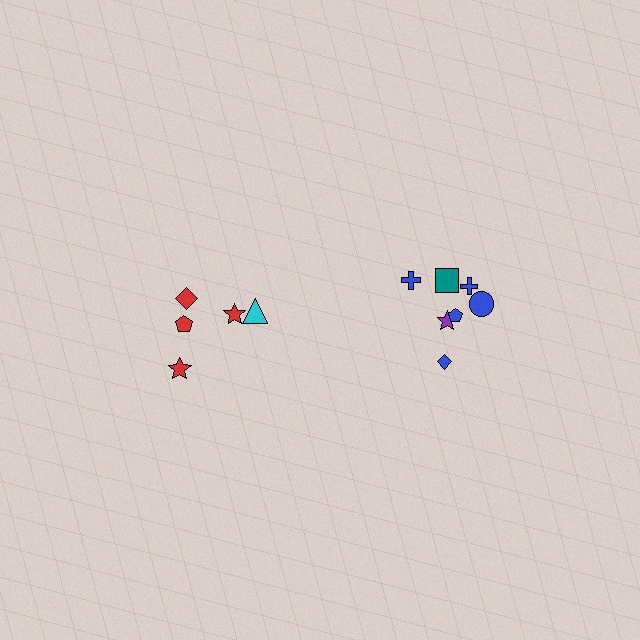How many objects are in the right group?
There are 7 objects.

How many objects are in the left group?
There are 5 objects.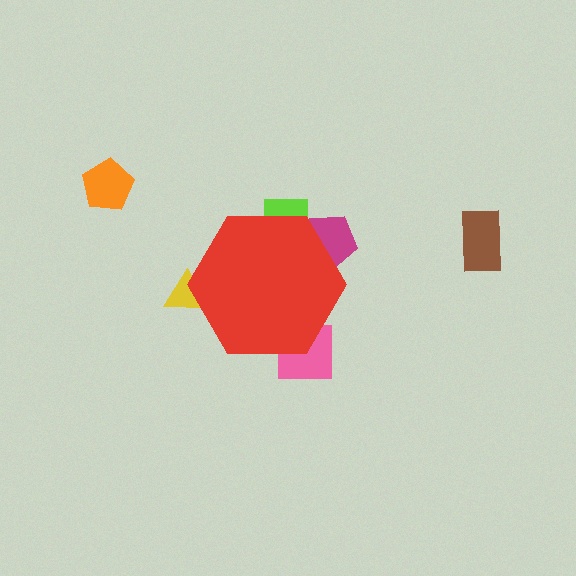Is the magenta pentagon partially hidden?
Yes, the magenta pentagon is partially hidden behind the red hexagon.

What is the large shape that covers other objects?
A red hexagon.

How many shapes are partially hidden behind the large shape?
4 shapes are partially hidden.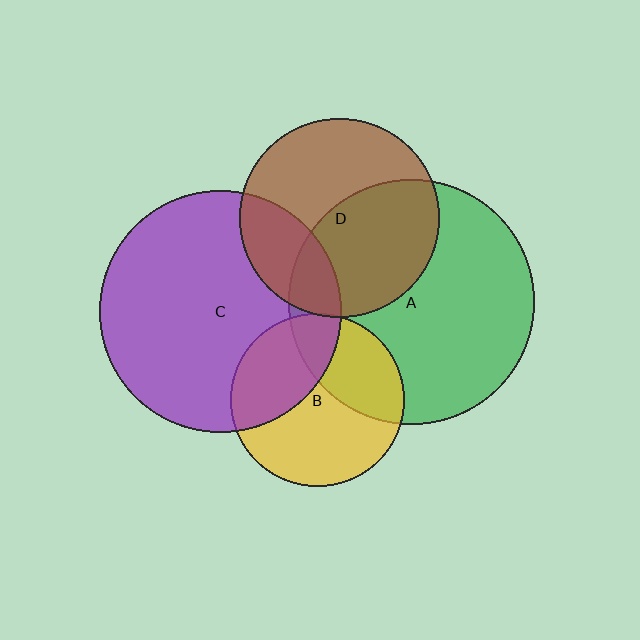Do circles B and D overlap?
Yes.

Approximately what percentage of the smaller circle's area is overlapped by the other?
Approximately 5%.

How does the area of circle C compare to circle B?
Approximately 1.9 times.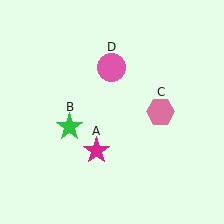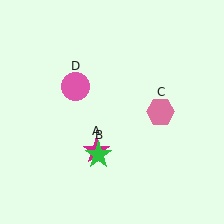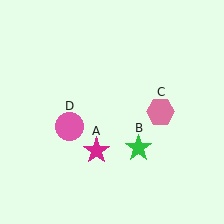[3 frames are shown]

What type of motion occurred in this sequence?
The green star (object B), pink circle (object D) rotated counterclockwise around the center of the scene.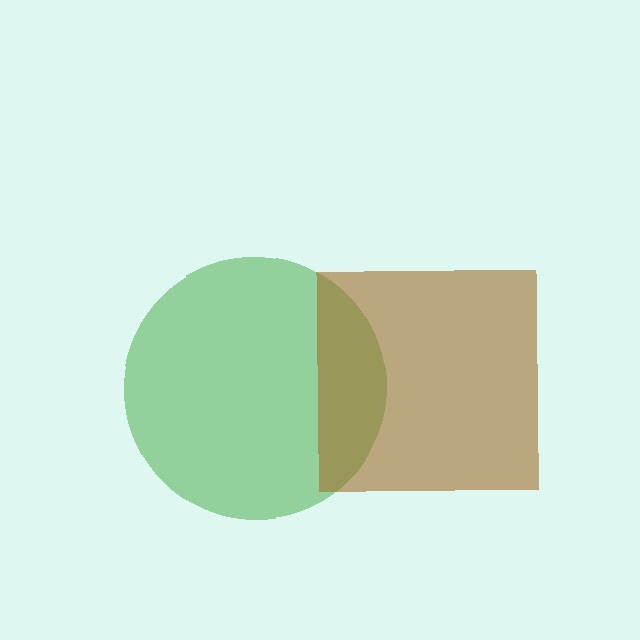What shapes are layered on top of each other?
The layered shapes are: a green circle, a brown square.